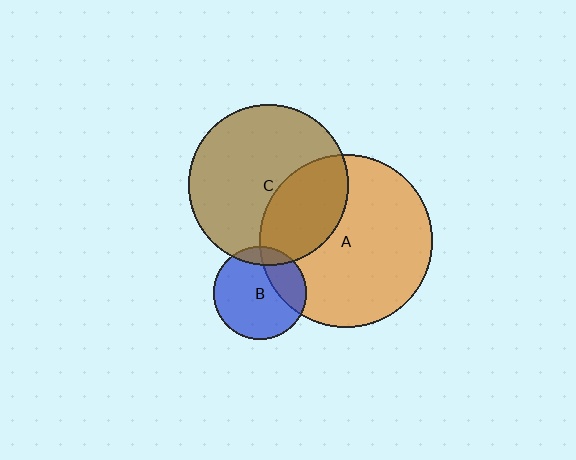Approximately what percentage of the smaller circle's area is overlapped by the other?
Approximately 10%.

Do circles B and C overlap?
Yes.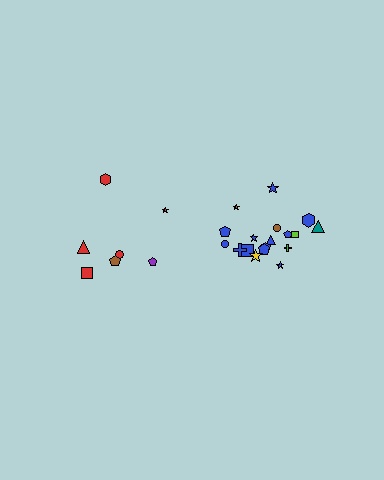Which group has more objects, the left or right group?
The right group.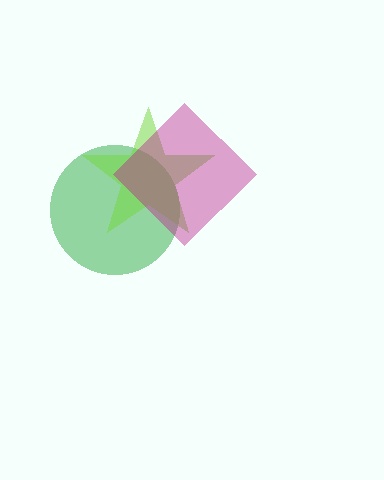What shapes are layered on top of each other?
The layered shapes are: a green circle, a lime star, a magenta diamond.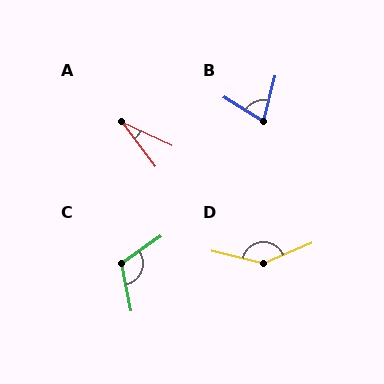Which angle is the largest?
D, at approximately 143 degrees.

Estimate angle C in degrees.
Approximately 114 degrees.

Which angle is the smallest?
A, at approximately 28 degrees.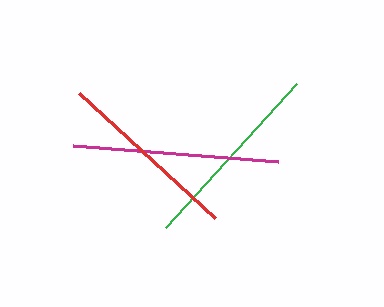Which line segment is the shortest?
The red line is the shortest at approximately 185 pixels.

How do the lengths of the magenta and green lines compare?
The magenta and green lines are approximately the same length.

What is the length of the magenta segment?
The magenta segment is approximately 206 pixels long.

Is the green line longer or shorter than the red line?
The green line is longer than the red line.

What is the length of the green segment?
The green segment is approximately 195 pixels long.